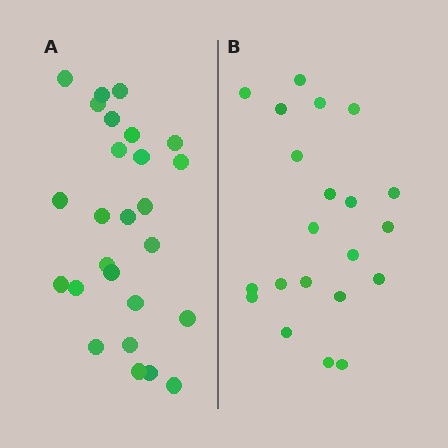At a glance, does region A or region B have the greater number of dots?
Region A (the left region) has more dots.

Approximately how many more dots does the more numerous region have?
Region A has about 5 more dots than region B.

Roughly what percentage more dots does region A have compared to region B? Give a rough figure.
About 25% more.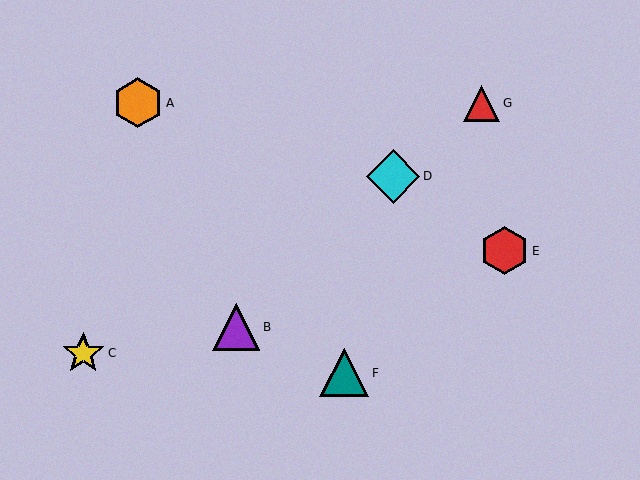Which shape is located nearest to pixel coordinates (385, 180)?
The cyan diamond (labeled D) at (393, 176) is nearest to that location.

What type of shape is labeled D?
Shape D is a cyan diamond.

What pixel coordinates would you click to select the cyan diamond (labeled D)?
Click at (393, 176) to select the cyan diamond D.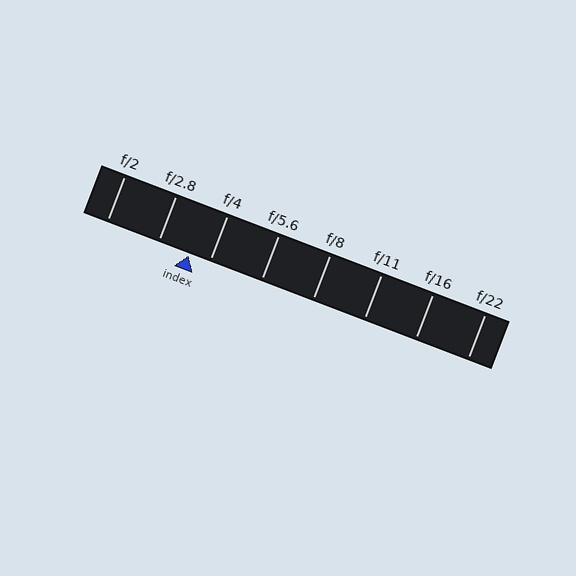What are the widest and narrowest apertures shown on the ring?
The widest aperture shown is f/2 and the narrowest is f/22.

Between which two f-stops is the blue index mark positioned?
The index mark is between f/2.8 and f/4.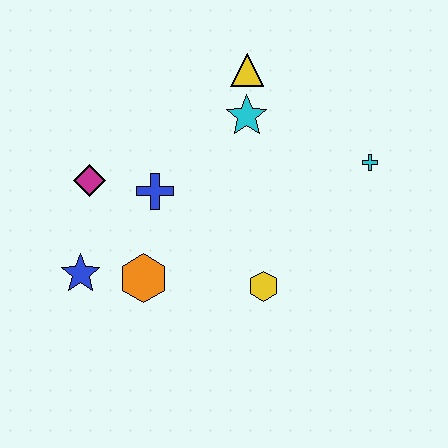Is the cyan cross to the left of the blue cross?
No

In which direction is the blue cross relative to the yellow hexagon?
The blue cross is to the left of the yellow hexagon.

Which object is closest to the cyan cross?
The cyan star is closest to the cyan cross.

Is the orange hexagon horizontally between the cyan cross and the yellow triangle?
No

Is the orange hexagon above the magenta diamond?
No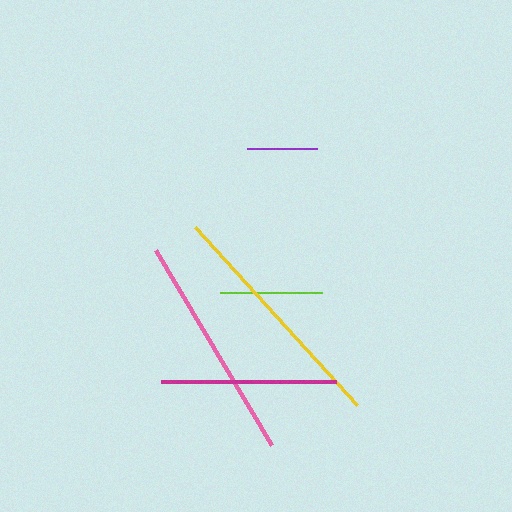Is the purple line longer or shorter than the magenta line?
The magenta line is longer than the purple line.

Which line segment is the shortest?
The purple line is the shortest at approximately 71 pixels.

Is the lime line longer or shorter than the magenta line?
The magenta line is longer than the lime line.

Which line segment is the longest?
The yellow line is the longest at approximately 241 pixels.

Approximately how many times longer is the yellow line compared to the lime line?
The yellow line is approximately 2.4 times the length of the lime line.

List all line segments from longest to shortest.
From longest to shortest: yellow, pink, magenta, lime, purple.